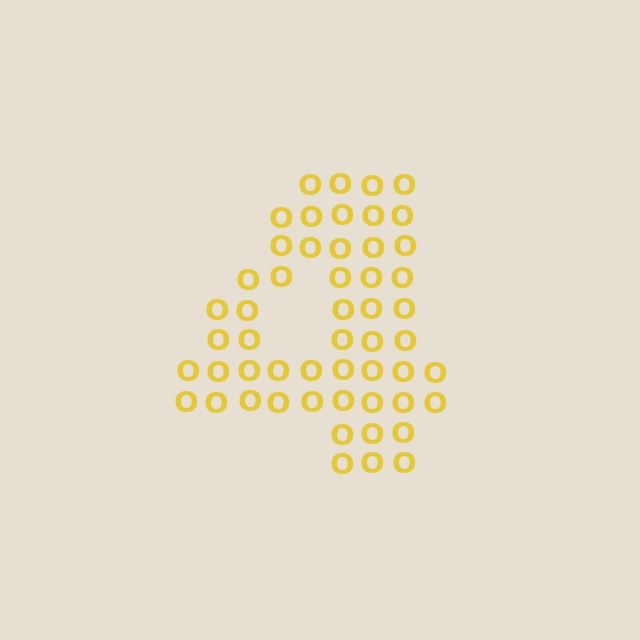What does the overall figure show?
The overall figure shows the digit 4.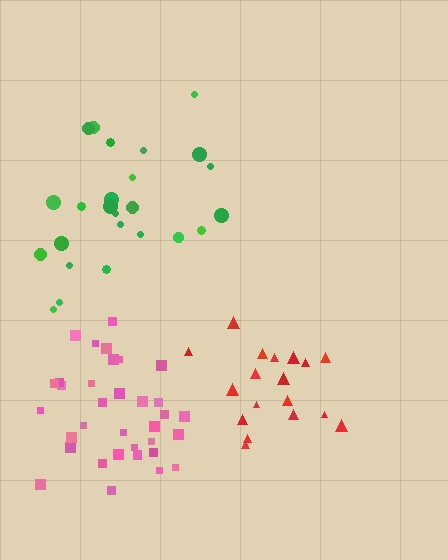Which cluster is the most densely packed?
Red.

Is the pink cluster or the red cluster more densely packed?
Red.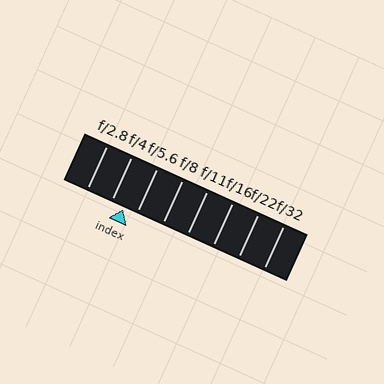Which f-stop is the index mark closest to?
The index mark is closest to f/4.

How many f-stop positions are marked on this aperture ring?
There are 8 f-stop positions marked.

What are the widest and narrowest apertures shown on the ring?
The widest aperture shown is f/2.8 and the narrowest is f/32.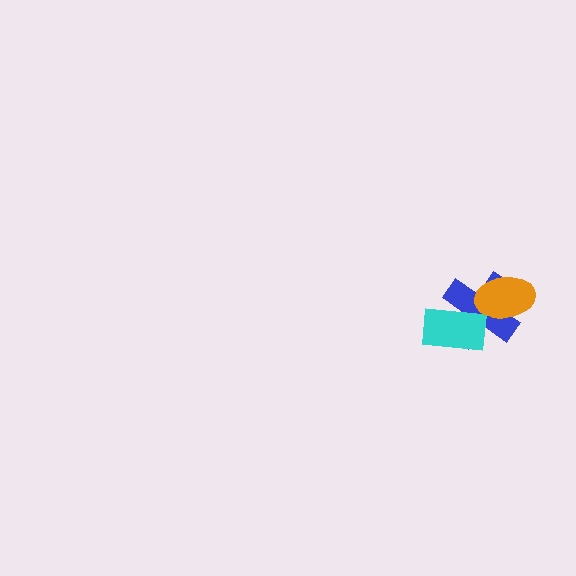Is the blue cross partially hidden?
Yes, it is partially covered by another shape.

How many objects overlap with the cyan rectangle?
1 object overlaps with the cyan rectangle.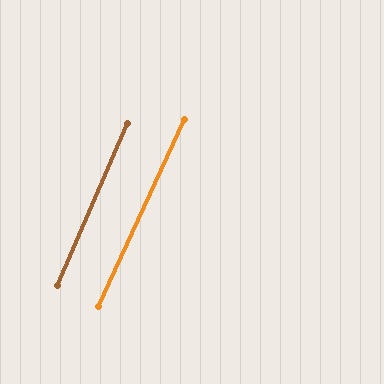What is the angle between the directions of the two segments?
Approximately 1 degree.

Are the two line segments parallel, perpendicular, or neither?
Parallel — their directions differ by only 1.4°.